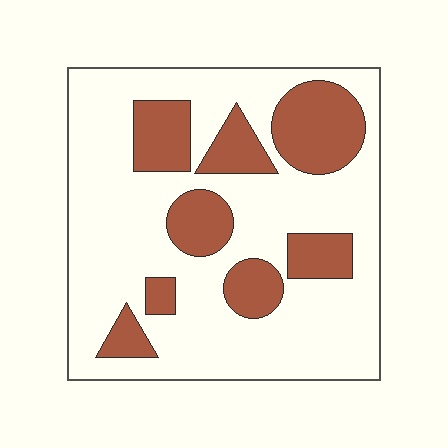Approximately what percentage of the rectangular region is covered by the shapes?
Approximately 25%.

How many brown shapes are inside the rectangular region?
8.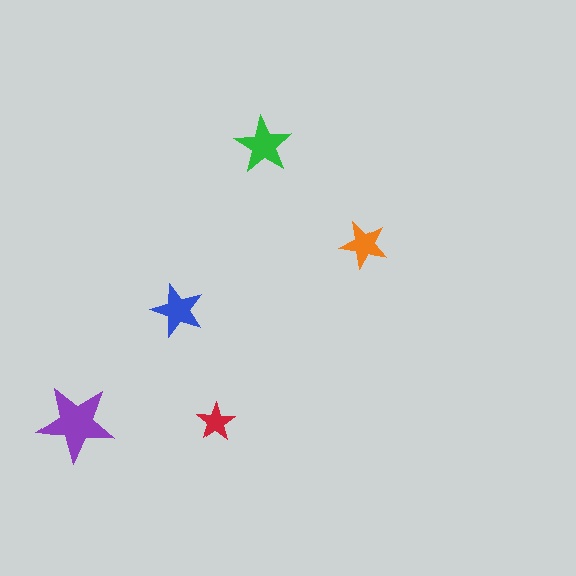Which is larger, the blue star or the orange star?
The blue one.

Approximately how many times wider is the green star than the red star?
About 1.5 times wider.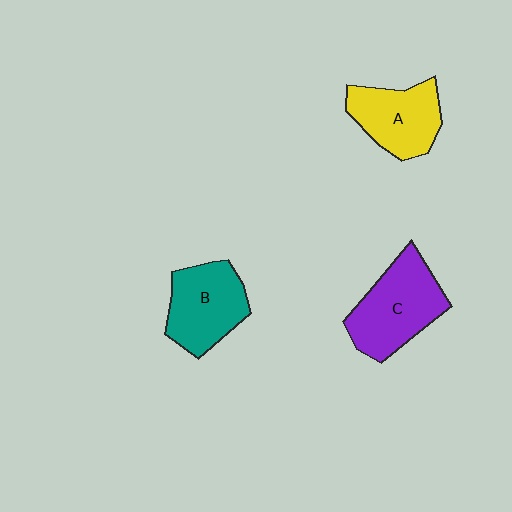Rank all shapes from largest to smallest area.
From largest to smallest: C (purple), B (teal), A (yellow).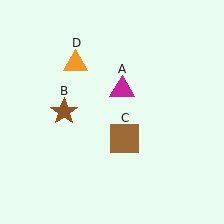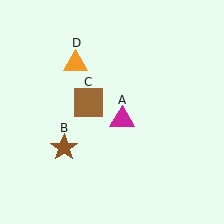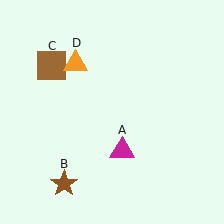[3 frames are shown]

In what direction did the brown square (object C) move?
The brown square (object C) moved up and to the left.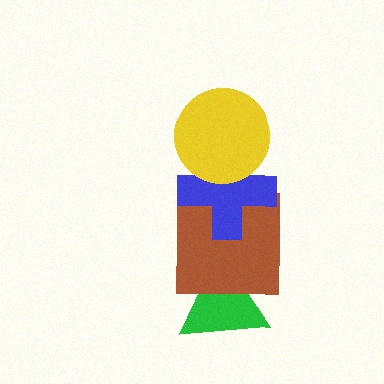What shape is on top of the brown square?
The blue cross is on top of the brown square.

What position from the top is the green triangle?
The green triangle is 4th from the top.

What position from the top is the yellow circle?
The yellow circle is 1st from the top.